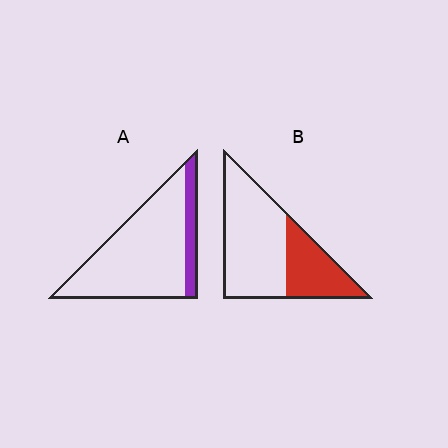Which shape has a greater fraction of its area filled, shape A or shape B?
Shape B.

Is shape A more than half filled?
No.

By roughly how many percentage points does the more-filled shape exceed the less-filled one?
By roughly 15 percentage points (B over A).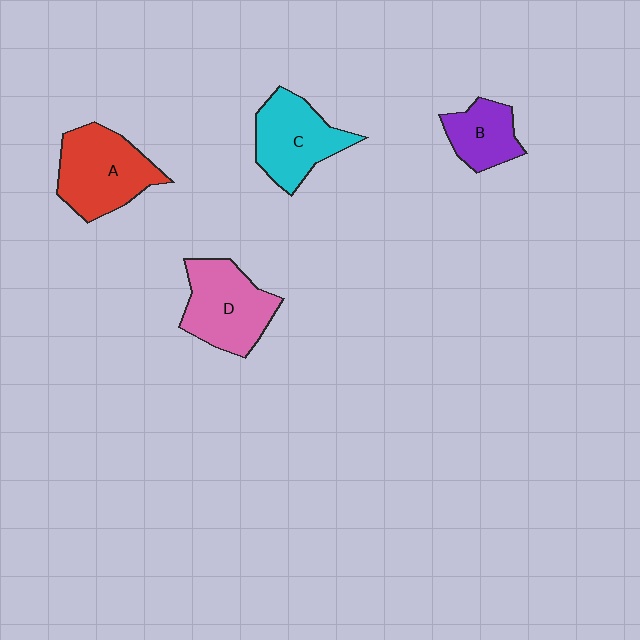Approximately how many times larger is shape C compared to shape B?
Approximately 1.5 times.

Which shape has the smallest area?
Shape B (purple).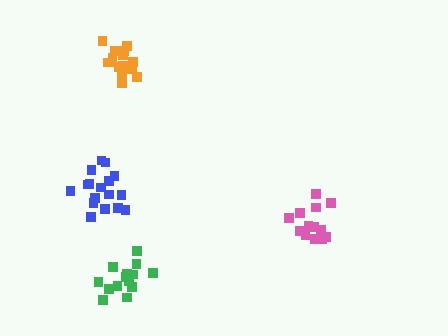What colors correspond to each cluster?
The clusters are colored: blue, pink, green, orange.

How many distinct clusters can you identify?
There are 4 distinct clusters.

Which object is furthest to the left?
The blue cluster is leftmost.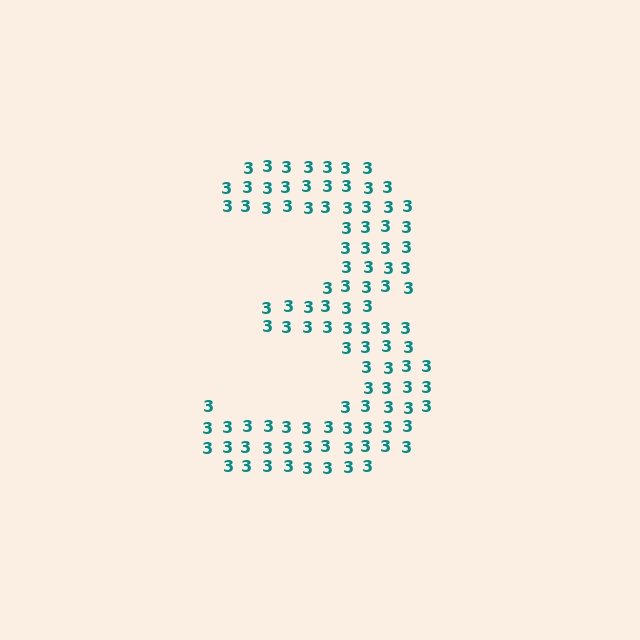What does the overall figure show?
The overall figure shows the digit 3.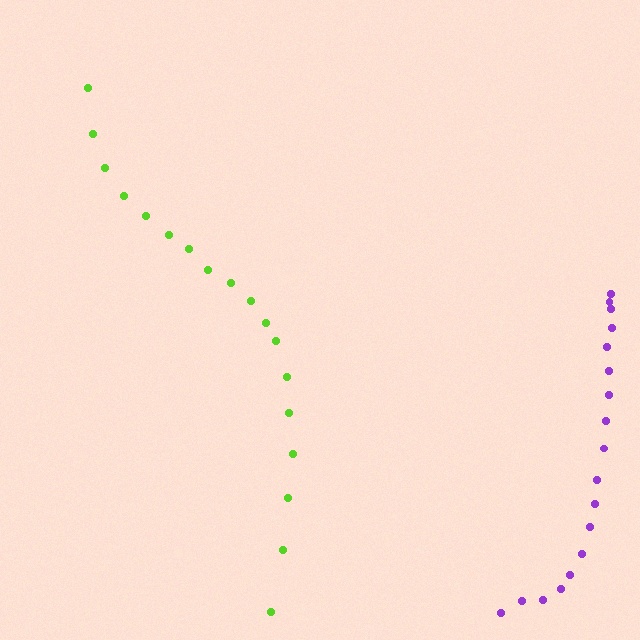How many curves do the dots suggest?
There are 2 distinct paths.